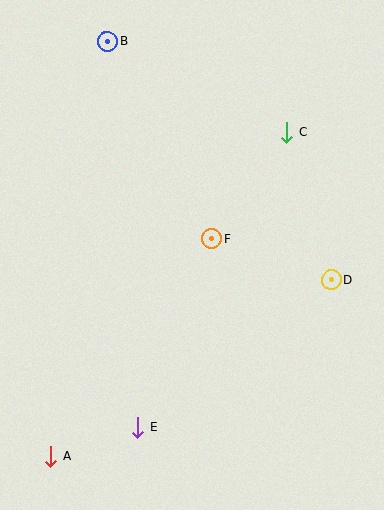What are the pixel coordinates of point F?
Point F is at (211, 238).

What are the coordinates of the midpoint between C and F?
The midpoint between C and F is at (249, 185).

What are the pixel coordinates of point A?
Point A is at (51, 456).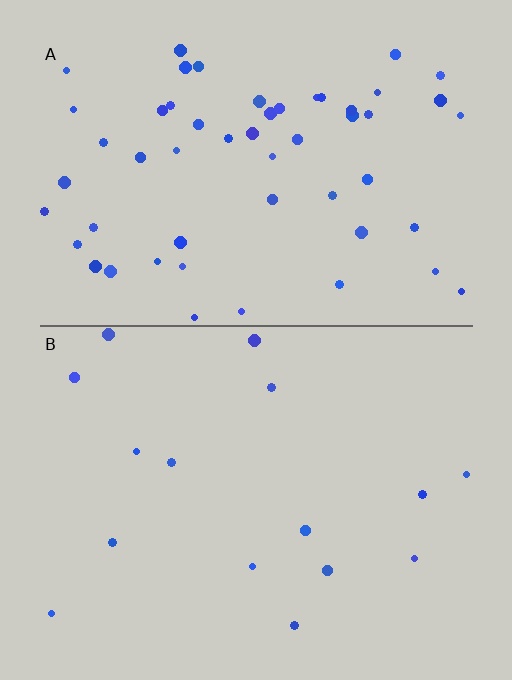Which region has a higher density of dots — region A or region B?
A (the top).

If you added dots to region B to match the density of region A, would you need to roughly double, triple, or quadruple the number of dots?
Approximately triple.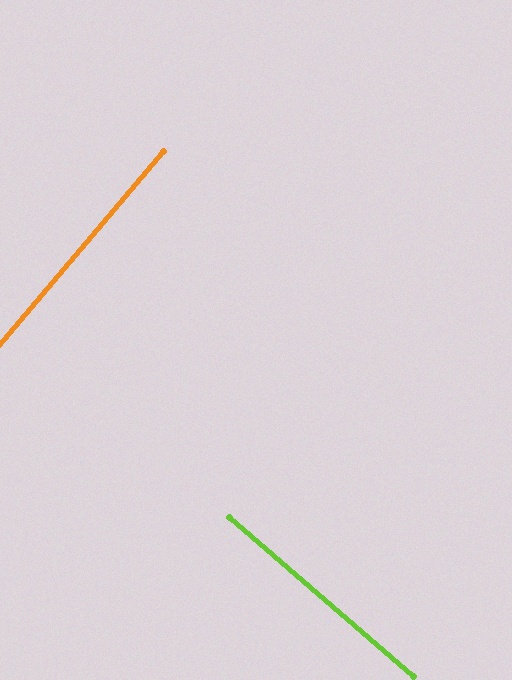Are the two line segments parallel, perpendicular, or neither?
Perpendicular — they meet at approximately 89°.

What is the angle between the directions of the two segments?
Approximately 89 degrees.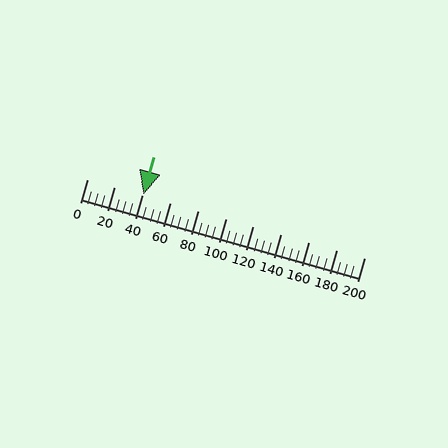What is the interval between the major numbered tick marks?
The major tick marks are spaced 20 units apart.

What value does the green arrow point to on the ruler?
The green arrow points to approximately 40.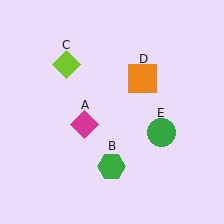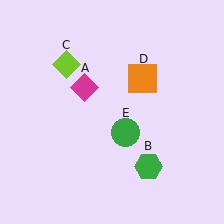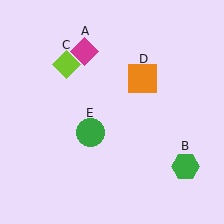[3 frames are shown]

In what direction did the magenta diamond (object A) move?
The magenta diamond (object A) moved up.